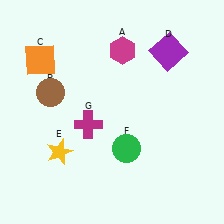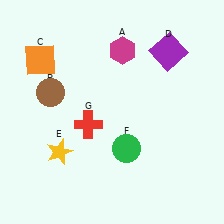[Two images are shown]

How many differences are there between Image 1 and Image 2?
There is 1 difference between the two images.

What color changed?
The cross (G) changed from magenta in Image 1 to red in Image 2.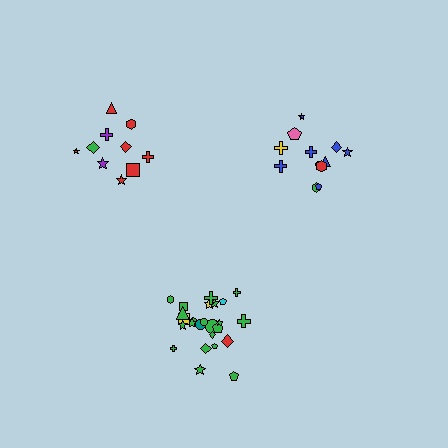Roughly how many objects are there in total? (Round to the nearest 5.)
Roughly 45 objects in total.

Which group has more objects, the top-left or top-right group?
The top-right group.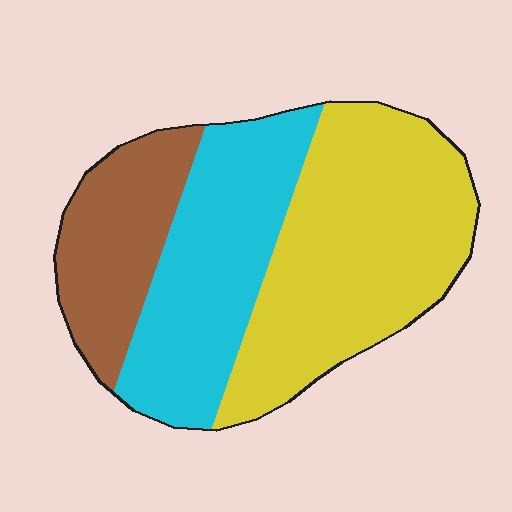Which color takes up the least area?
Brown, at roughly 20%.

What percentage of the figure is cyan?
Cyan covers about 35% of the figure.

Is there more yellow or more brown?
Yellow.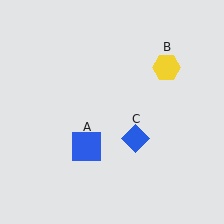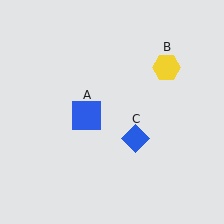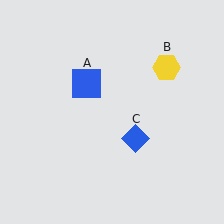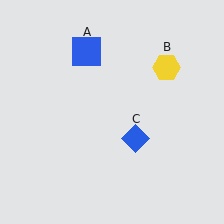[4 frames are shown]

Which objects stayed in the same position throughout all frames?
Yellow hexagon (object B) and blue diamond (object C) remained stationary.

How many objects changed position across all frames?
1 object changed position: blue square (object A).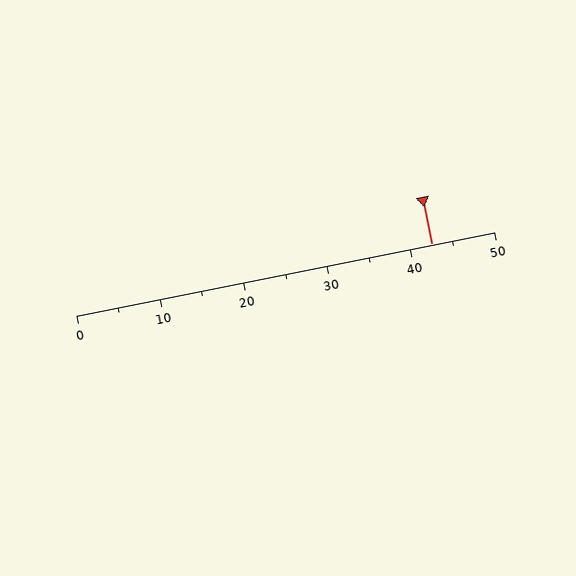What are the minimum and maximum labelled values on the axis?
The axis runs from 0 to 50.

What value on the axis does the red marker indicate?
The marker indicates approximately 42.5.